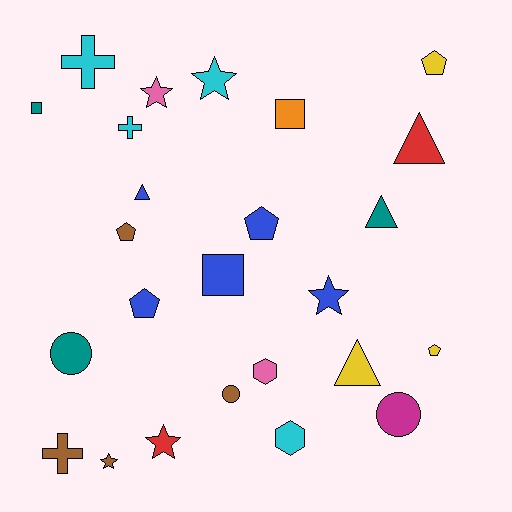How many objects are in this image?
There are 25 objects.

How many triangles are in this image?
There are 4 triangles.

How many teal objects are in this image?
There are 3 teal objects.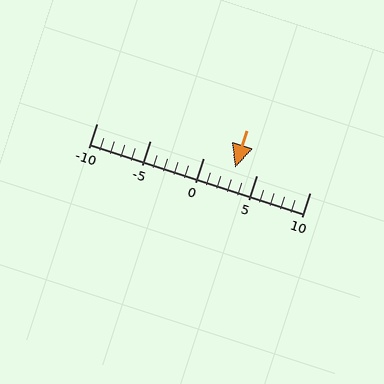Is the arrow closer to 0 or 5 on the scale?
The arrow is closer to 5.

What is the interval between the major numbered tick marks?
The major tick marks are spaced 5 units apart.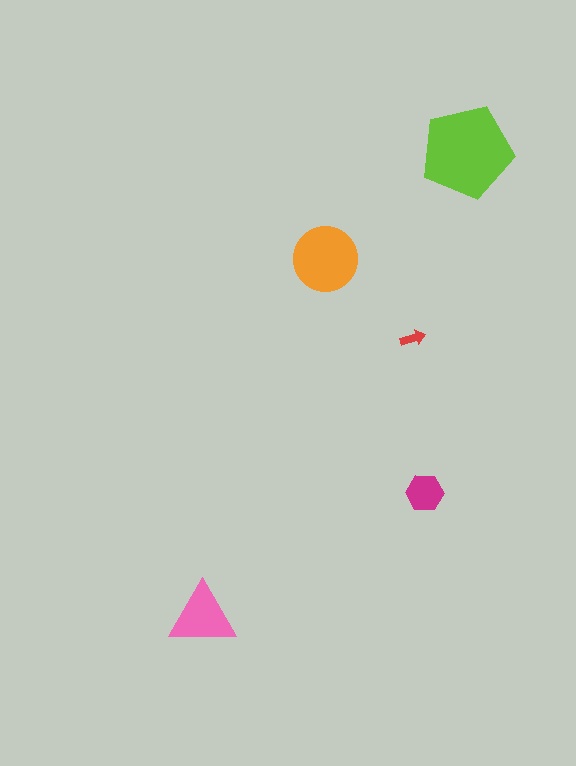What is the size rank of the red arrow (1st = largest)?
5th.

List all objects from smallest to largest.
The red arrow, the magenta hexagon, the pink triangle, the orange circle, the lime pentagon.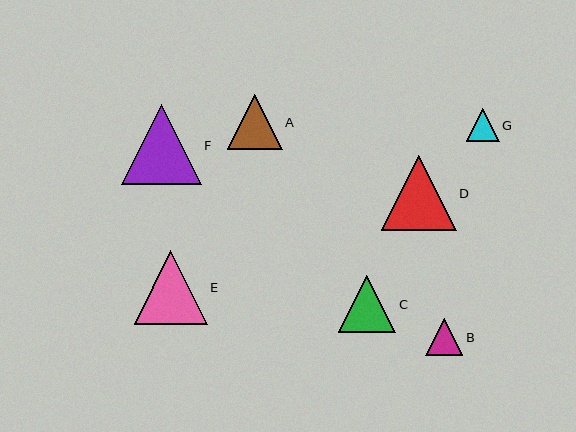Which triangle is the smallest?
Triangle G is the smallest with a size of approximately 33 pixels.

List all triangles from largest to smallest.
From largest to smallest: F, D, E, C, A, B, G.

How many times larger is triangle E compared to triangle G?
Triangle E is approximately 2.3 times the size of triangle G.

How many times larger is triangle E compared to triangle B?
Triangle E is approximately 2.0 times the size of triangle B.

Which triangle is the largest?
Triangle F is the largest with a size of approximately 80 pixels.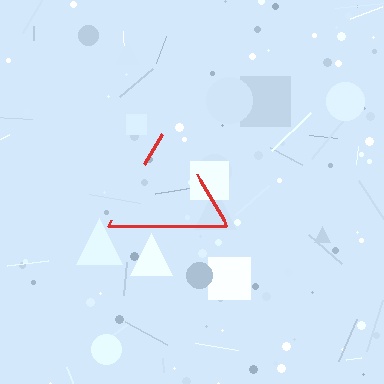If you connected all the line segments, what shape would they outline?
They would outline a triangle.